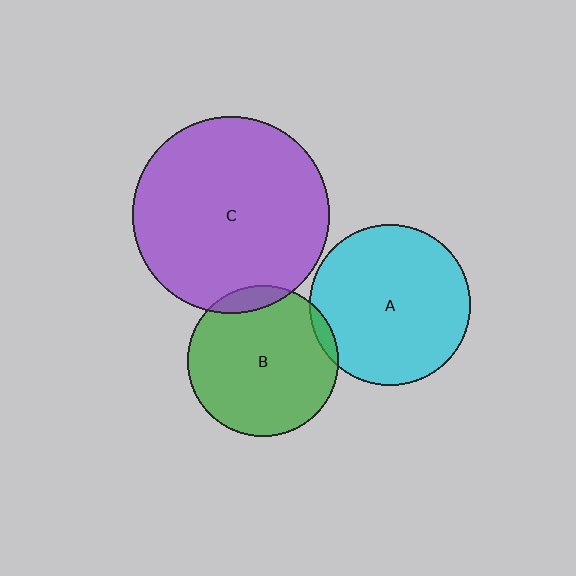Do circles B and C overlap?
Yes.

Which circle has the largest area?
Circle C (purple).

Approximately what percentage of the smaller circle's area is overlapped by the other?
Approximately 10%.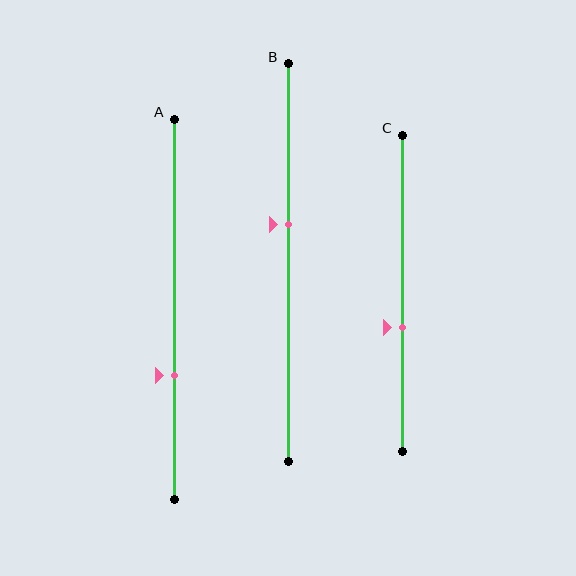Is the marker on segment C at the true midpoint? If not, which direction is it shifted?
No, the marker on segment C is shifted downward by about 11% of the segment length.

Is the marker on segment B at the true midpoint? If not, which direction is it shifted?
No, the marker on segment B is shifted upward by about 10% of the segment length.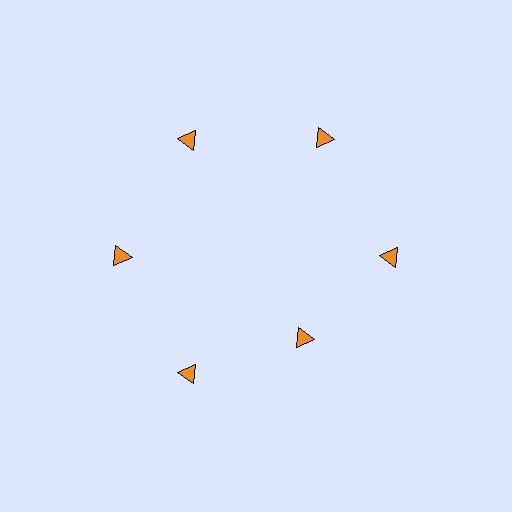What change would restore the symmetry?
The symmetry would be restored by moving it outward, back onto the ring so that all 6 triangles sit at equal angles and equal distance from the center.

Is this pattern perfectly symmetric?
No. The 6 orange triangles are arranged in a ring, but one element near the 5 o'clock position is pulled inward toward the center, breaking the 6-fold rotational symmetry.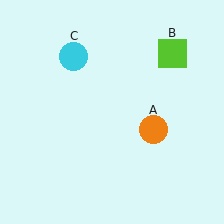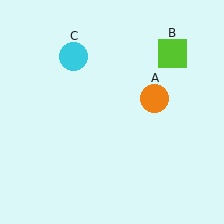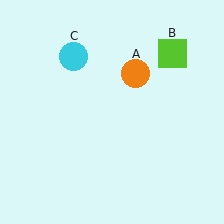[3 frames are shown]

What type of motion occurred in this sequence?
The orange circle (object A) rotated counterclockwise around the center of the scene.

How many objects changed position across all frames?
1 object changed position: orange circle (object A).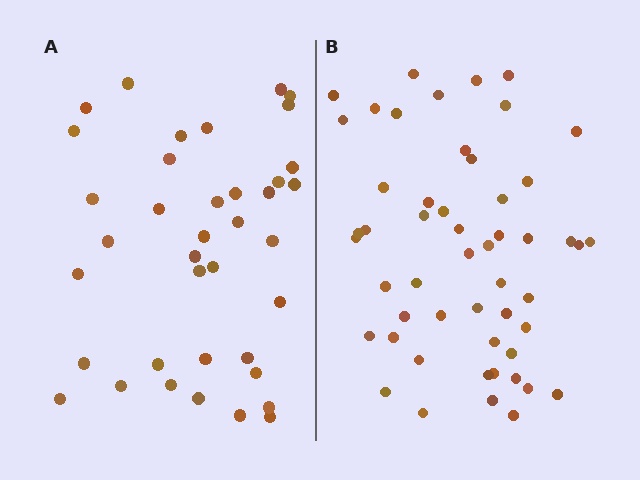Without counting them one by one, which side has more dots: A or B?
Region B (the right region) has more dots.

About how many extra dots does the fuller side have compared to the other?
Region B has approximately 15 more dots than region A.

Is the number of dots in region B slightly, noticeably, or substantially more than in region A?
Region B has noticeably more, but not dramatically so. The ratio is roughly 1.4 to 1.